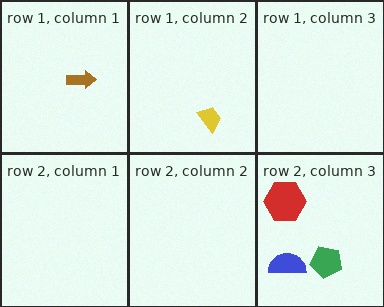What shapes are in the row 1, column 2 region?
The yellow trapezoid.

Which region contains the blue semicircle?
The row 2, column 3 region.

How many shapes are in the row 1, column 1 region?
1.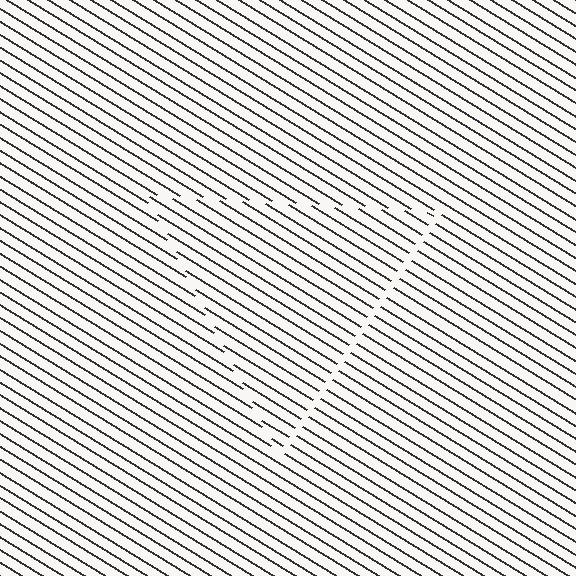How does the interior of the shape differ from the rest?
The interior of the shape contains the same grating, shifted by half a period — the contour is defined by the phase discontinuity where line-ends from the inner and outer gratings abut.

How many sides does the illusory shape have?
3 sides — the line-ends trace a triangle.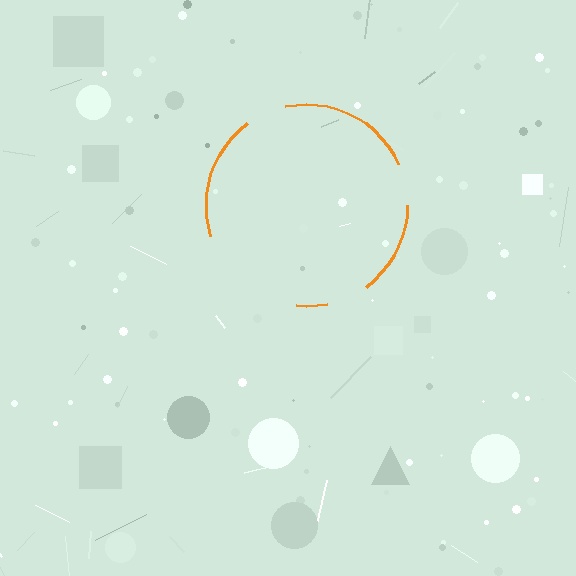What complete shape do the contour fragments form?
The contour fragments form a circle.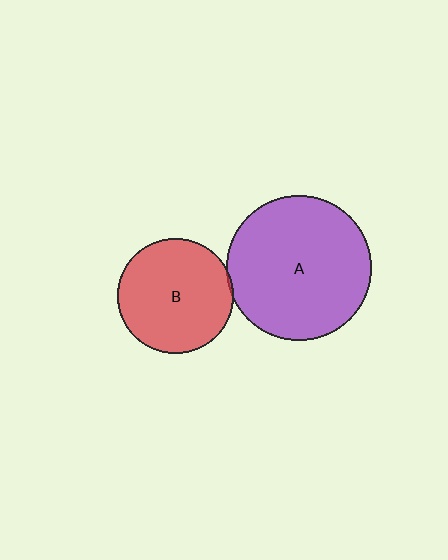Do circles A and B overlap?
Yes.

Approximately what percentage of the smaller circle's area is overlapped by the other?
Approximately 5%.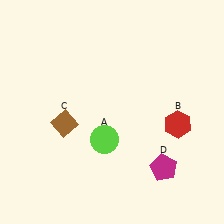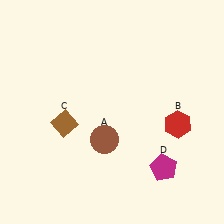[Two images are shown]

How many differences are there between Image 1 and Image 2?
There is 1 difference between the two images.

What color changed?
The circle (A) changed from lime in Image 1 to brown in Image 2.